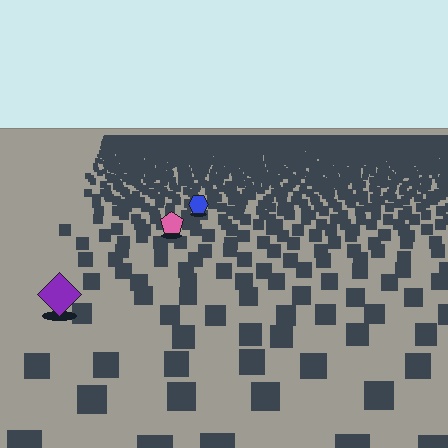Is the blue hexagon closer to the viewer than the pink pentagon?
No. The pink pentagon is closer — you can tell from the texture gradient: the ground texture is coarser near it.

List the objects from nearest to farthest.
From nearest to farthest: the purple diamond, the pink pentagon, the blue hexagon.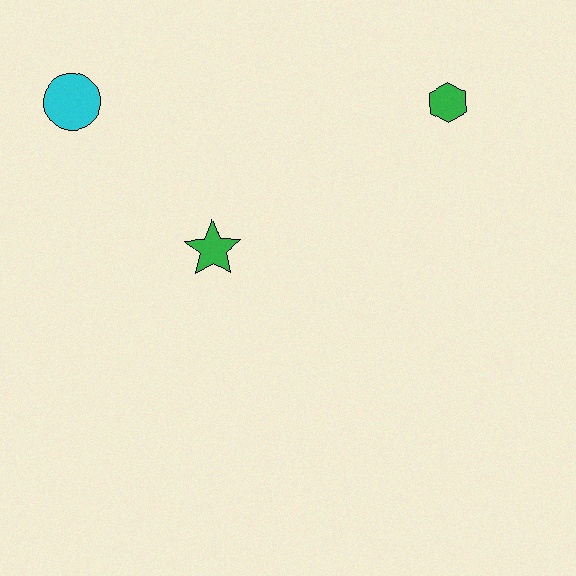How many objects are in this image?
There are 3 objects.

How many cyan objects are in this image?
There is 1 cyan object.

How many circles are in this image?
There is 1 circle.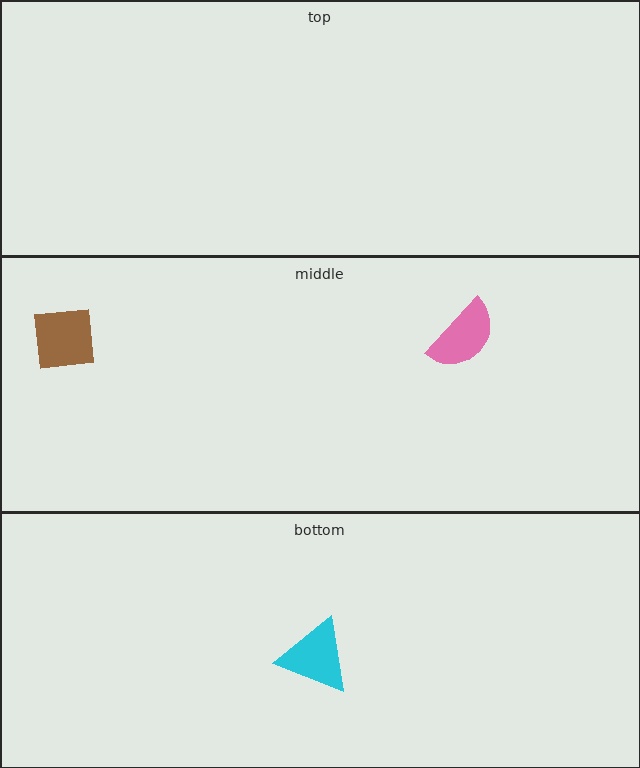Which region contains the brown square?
The middle region.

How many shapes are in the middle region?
2.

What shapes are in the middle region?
The brown square, the pink semicircle.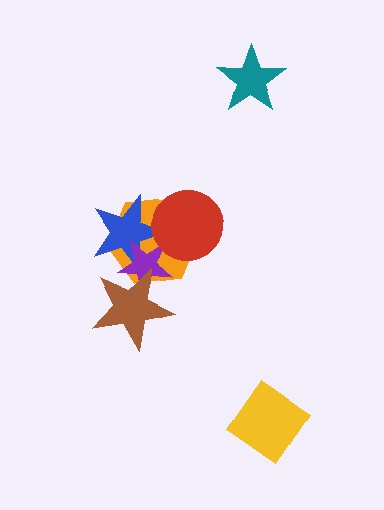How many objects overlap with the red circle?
2 objects overlap with the red circle.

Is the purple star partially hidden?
Yes, it is partially covered by another shape.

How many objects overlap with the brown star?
3 objects overlap with the brown star.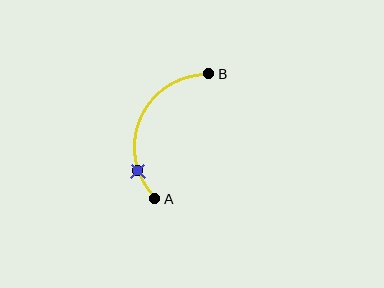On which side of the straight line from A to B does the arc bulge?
The arc bulges to the left of the straight line connecting A and B.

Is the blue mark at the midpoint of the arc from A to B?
No. The blue mark lies on the arc but is closer to endpoint A. The arc midpoint would be at the point on the curve equidistant along the arc from both A and B.